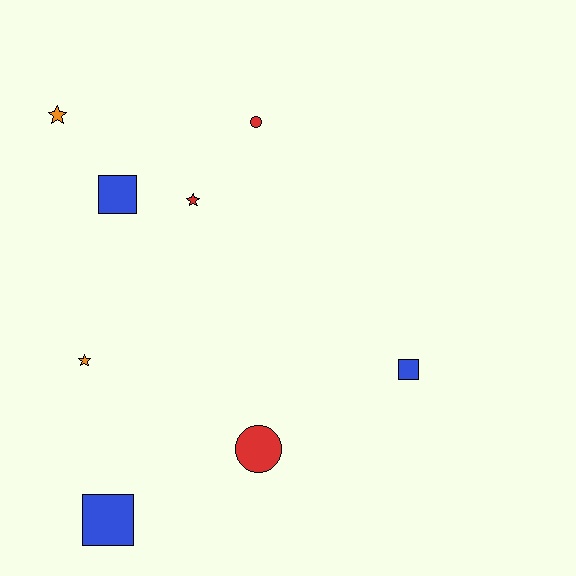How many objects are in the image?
There are 8 objects.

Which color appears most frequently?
Blue, with 3 objects.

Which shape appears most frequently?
Square, with 3 objects.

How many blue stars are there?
There are no blue stars.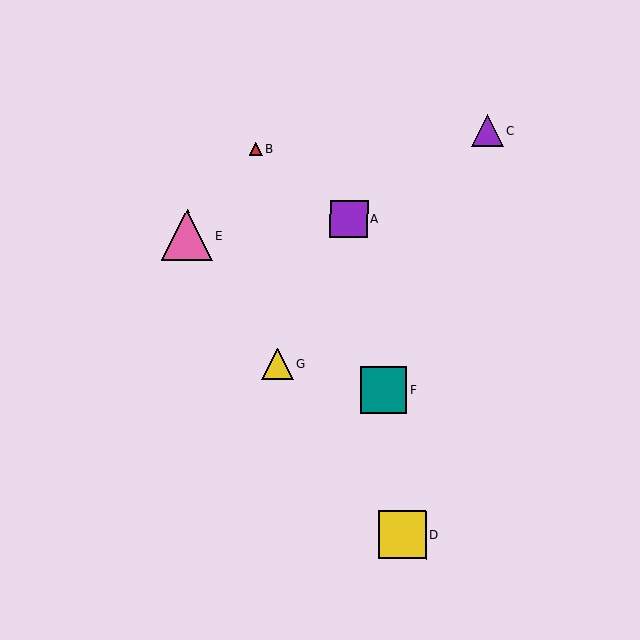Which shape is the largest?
The pink triangle (labeled E) is the largest.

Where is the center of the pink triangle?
The center of the pink triangle is at (187, 235).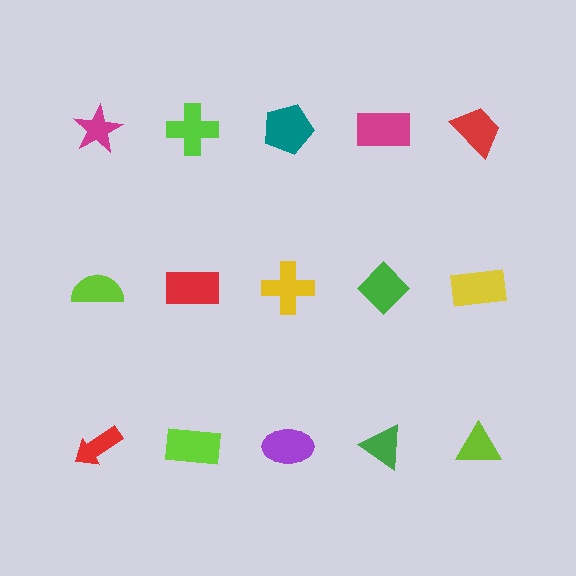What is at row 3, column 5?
A lime triangle.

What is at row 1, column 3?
A teal pentagon.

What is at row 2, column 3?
A yellow cross.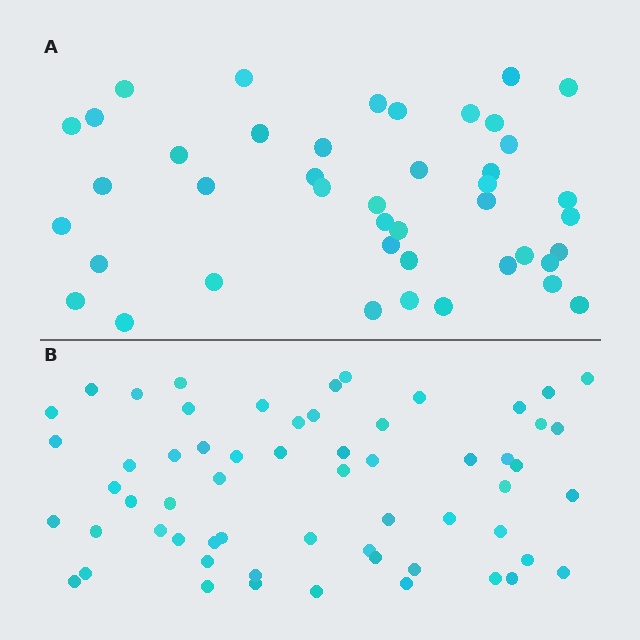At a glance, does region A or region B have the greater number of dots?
Region B (the bottom region) has more dots.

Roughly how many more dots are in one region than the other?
Region B has approximately 15 more dots than region A.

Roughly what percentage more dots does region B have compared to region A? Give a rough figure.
About 40% more.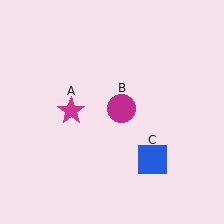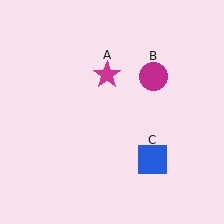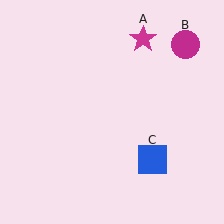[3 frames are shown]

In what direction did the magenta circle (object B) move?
The magenta circle (object B) moved up and to the right.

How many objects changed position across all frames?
2 objects changed position: magenta star (object A), magenta circle (object B).